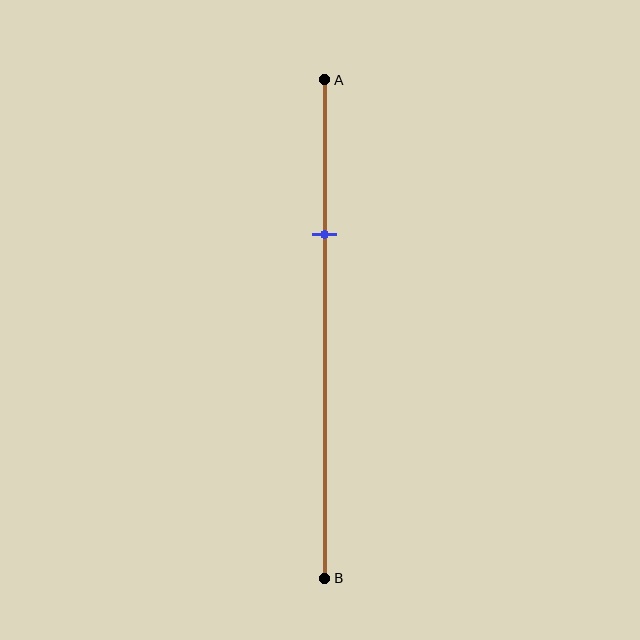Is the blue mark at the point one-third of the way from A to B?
Yes, the mark is approximately at the one-third point.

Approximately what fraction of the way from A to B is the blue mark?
The blue mark is approximately 30% of the way from A to B.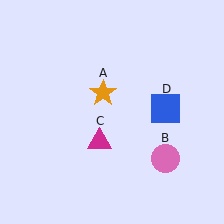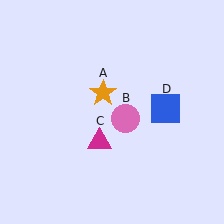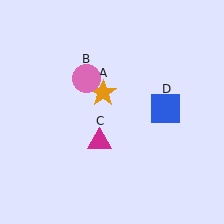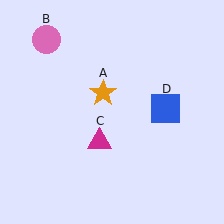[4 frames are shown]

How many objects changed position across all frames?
1 object changed position: pink circle (object B).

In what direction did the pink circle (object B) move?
The pink circle (object B) moved up and to the left.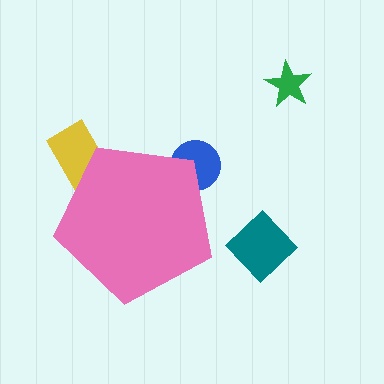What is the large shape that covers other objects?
A pink pentagon.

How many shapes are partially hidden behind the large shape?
2 shapes are partially hidden.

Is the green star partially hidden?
No, the green star is fully visible.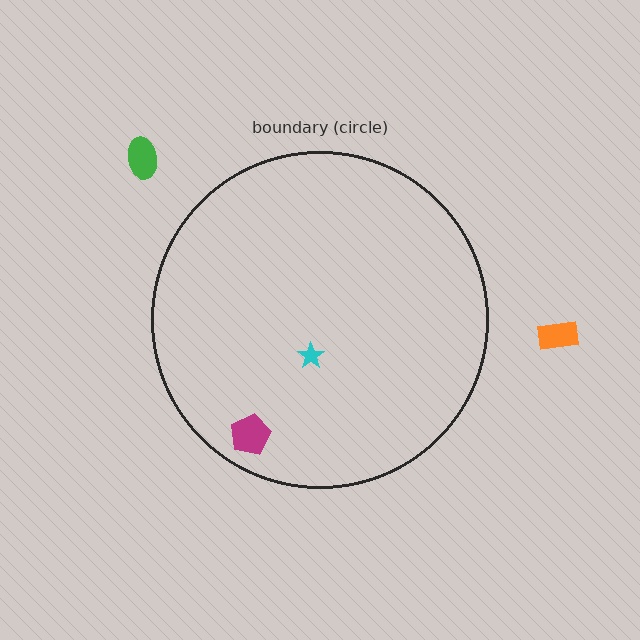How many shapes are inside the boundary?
2 inside, 2 outside.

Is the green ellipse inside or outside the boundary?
Outside.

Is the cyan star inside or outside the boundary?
Inside.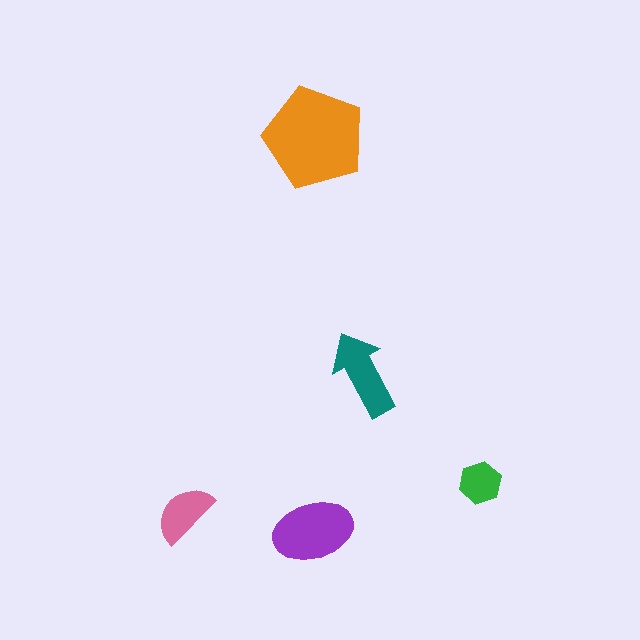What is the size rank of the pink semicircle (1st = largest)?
4th.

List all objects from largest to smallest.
The orange pentagon, the purple ellipse, the teal arrow, the pink semicircle, the green hexagon.